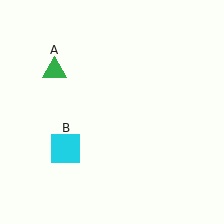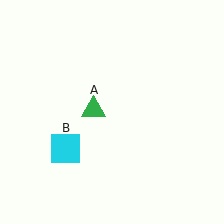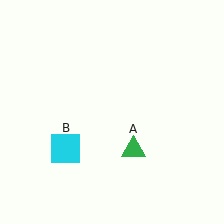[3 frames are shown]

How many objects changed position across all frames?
1 object changed position: green triangle (object A).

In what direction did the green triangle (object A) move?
The green triangle (object A) moved down and to the right.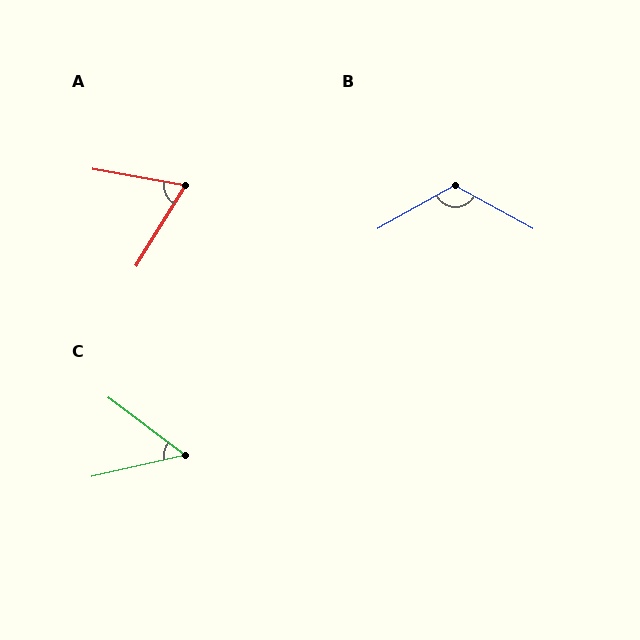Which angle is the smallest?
C, at approximately 50 degrees.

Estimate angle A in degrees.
Approximately 68 degrees.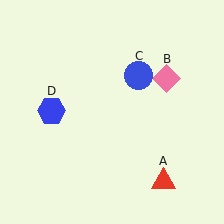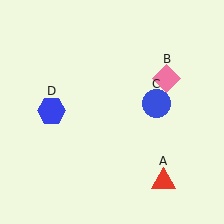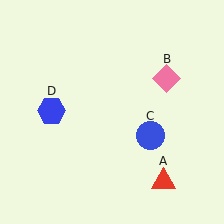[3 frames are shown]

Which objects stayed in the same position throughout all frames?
Red triangle (object A) and pink diamond (object B) and blue hexagon (object D) remained stationary.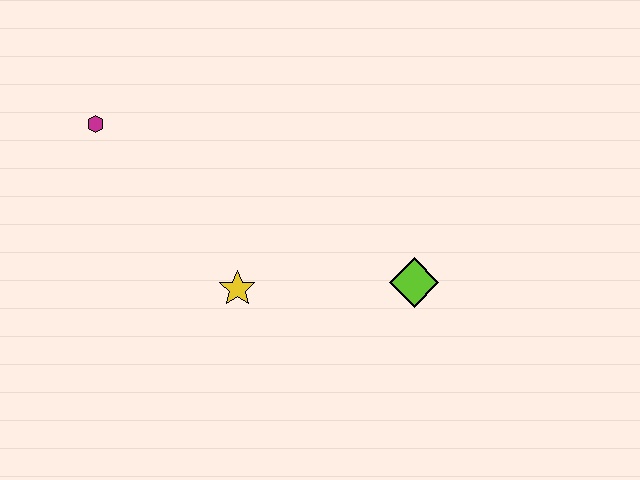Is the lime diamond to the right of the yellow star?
Yes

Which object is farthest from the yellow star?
The magenta hexagon is farthest from the yellow star.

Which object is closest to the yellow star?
The lime diamond is closest to the yellow star.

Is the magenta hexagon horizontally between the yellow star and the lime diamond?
No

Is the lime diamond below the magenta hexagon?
Yes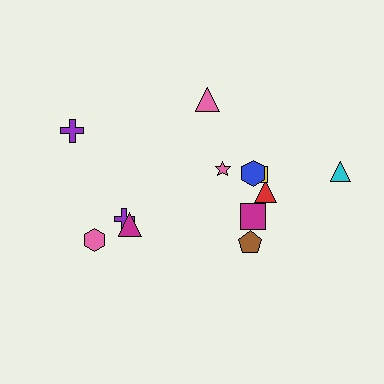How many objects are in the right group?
There are 8 objects.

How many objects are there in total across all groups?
There are 12 objects.